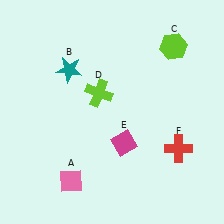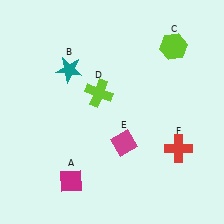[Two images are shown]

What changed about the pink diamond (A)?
In Image 1, A is pink. In Image 2, it changed to magenta.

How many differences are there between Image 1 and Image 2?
There is 1 difference between the two images.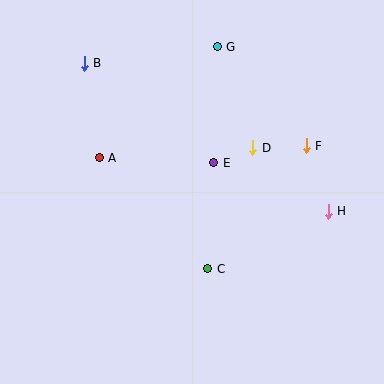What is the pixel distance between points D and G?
The distance between D and G is 107 pixels.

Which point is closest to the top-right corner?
Point F is closest to the top-right corner.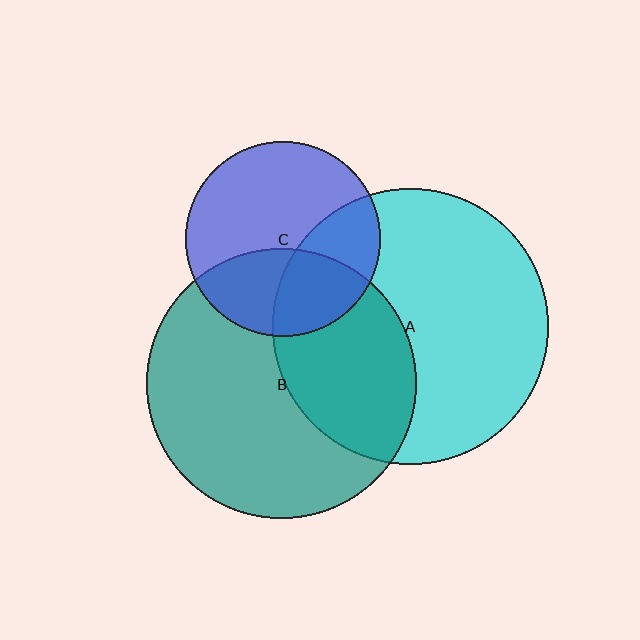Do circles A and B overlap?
Yes.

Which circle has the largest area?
Circle A (cyan).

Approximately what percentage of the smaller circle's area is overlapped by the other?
Approximately 40%.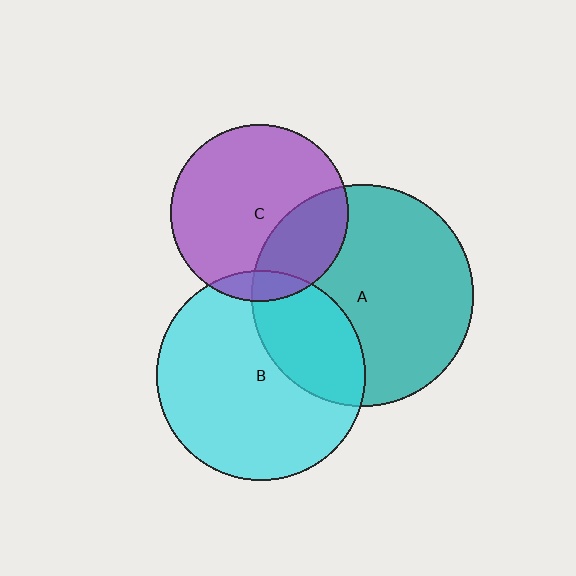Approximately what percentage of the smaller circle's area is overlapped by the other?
Approximately 30%.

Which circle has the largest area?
Circle A (teal).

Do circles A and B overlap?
Yes.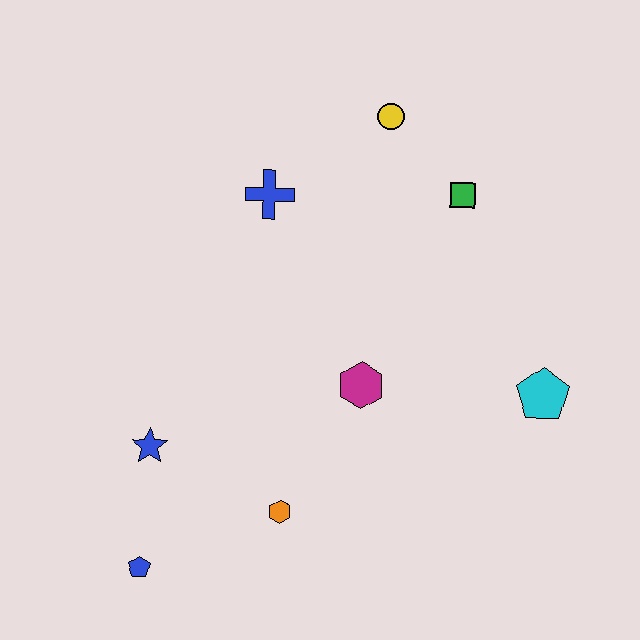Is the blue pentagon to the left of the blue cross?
Yes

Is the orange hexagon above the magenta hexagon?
No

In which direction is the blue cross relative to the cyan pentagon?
The blue cross is to the left of the cyan pentagon.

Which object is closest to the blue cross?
The yellow circle is closest to the blue cross.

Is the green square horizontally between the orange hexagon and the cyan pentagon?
Yes